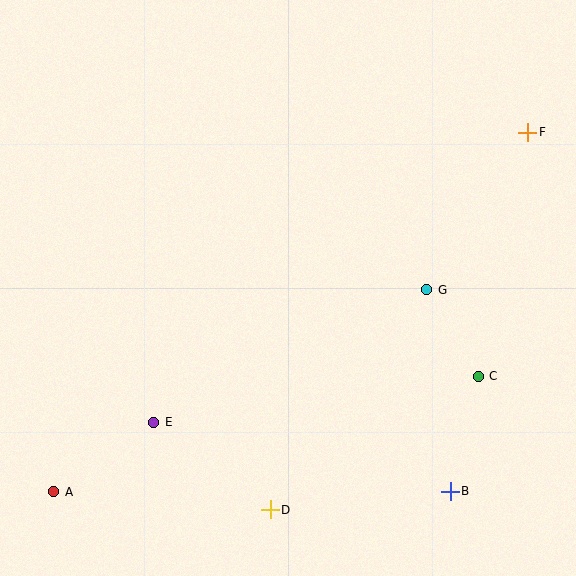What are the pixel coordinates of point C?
Point C is at (478, 376).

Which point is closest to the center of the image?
Point G at (427, 290) is closest to the center.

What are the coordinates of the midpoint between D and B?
The midpoint between D and B is at (360, 501).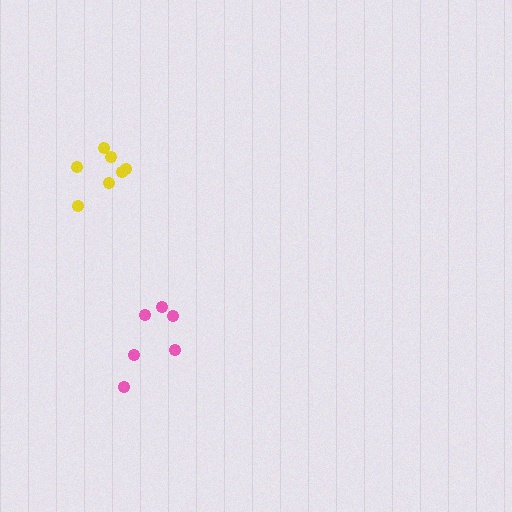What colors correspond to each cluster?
The clusters are colored: pink, yellow.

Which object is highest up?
The yellow cluster is topmost.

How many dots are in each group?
Group 1: 6 dots, Group 2: 7 dots (13 total).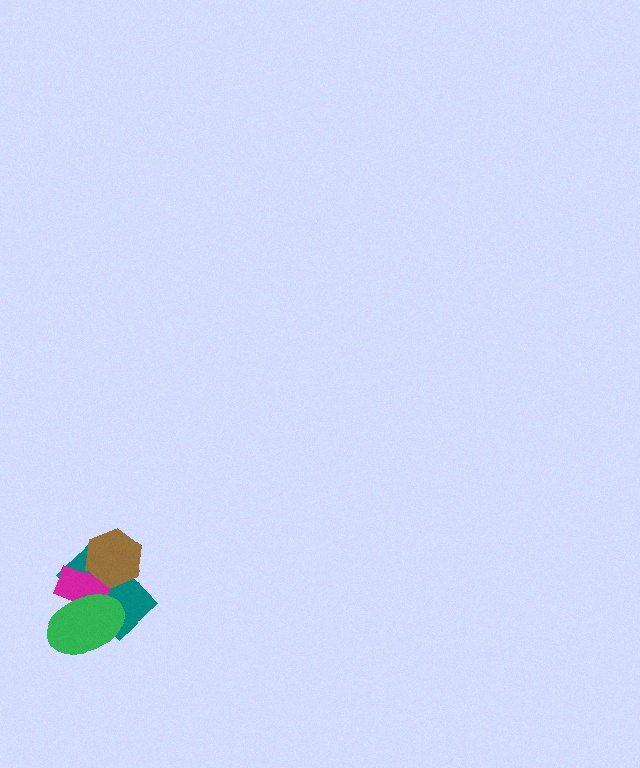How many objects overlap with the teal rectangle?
3 objects overlap with the teal rectangle.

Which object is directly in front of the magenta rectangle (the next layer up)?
The brown hexagon is directly in front of the magenta rectangle.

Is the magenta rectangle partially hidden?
Yes, it is partially covered by another shape.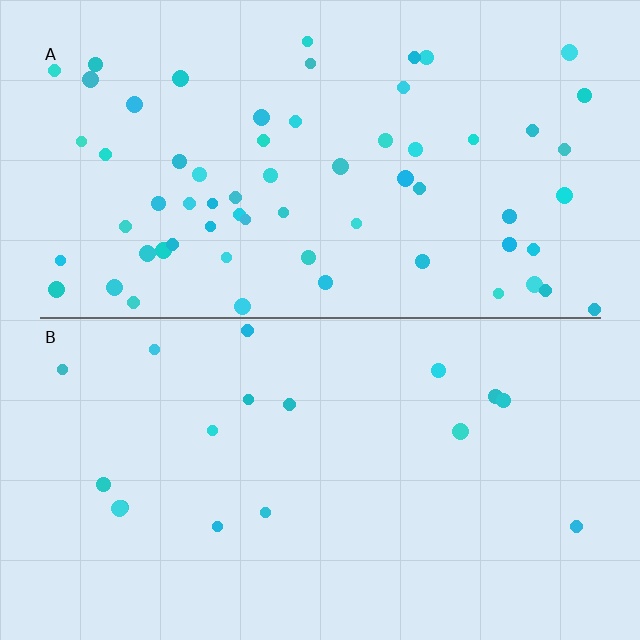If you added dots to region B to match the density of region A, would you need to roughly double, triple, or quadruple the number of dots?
Approximately quadruple.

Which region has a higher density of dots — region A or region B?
A (the top).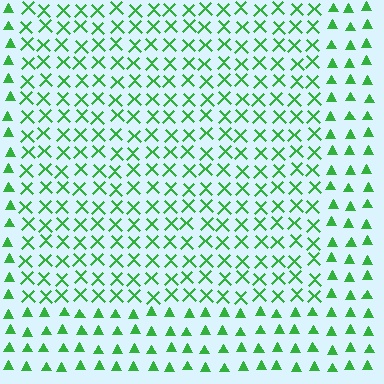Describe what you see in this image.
The image is filled with small green elements arranged in a uniform grid. A rectangle-shaped region contains X marks, while the surrounding area contains triangles. The boundary is defined purely by the change in element shape.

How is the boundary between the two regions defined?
The boundary is defined by a change in element shape: X marks inside vs. triangles outside. All elements share the same color and spacing.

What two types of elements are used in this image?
The image uses X marks inside the rectangle region and triangles outside it.